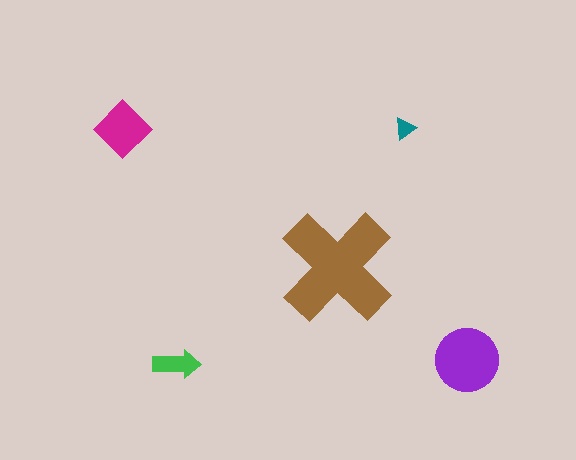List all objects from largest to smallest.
The brown cross, the purple circle, the magenta diamond, the green arrow, the teal triangle.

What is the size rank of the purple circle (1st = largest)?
2nd.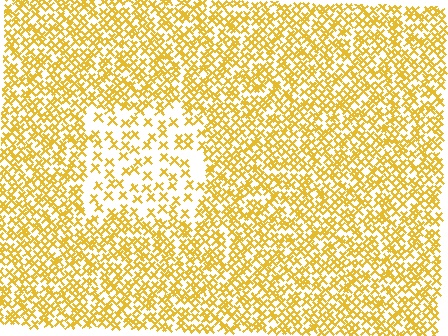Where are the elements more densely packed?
The elements are more densely packed outside the rectangle boundary.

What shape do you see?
I see a rectangle.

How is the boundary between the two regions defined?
The boundary is defined by a change in element density (approximately 2.3x ratio). All elements are the same color, size, and shape.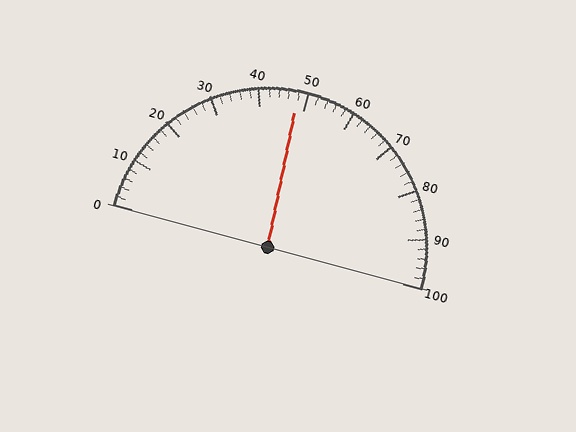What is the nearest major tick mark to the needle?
The nearest major tick mark is 50.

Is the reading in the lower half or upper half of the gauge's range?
The reading is in the lower half of the range (0 to 100).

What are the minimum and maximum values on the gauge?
The gauge ranges from 0 to 100.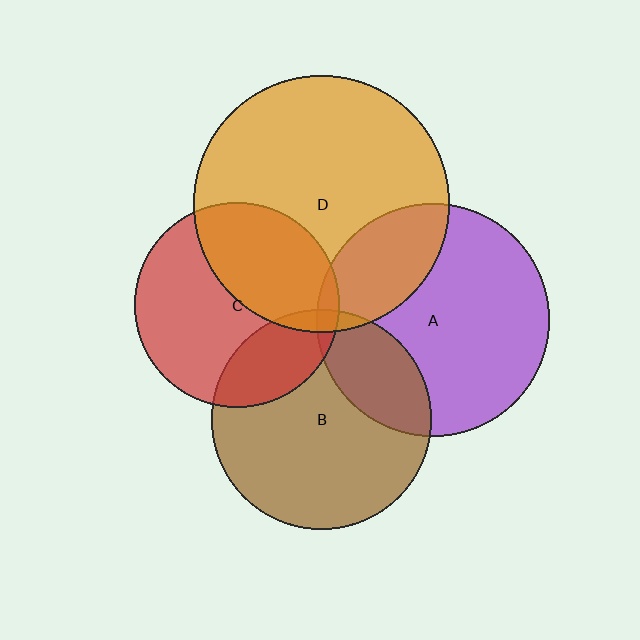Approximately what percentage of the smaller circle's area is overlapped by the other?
Approximately 25%.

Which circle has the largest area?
Circle D (orange).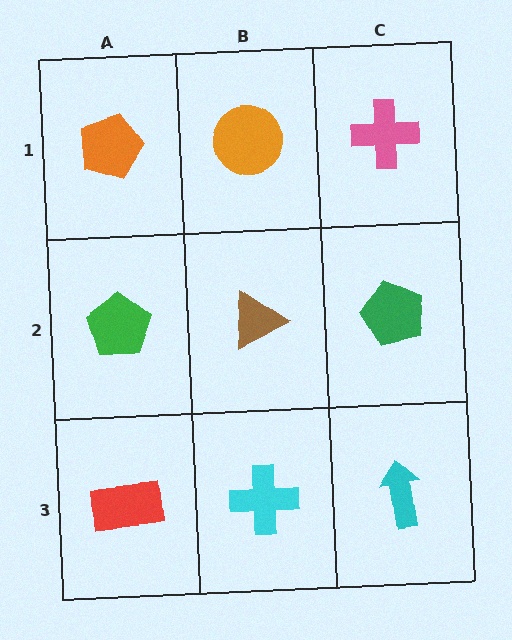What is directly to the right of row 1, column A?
An orange circle.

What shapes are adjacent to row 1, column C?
A green pentagon (row 2, column C), an orange circle (row 1, column B).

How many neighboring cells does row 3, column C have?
2.